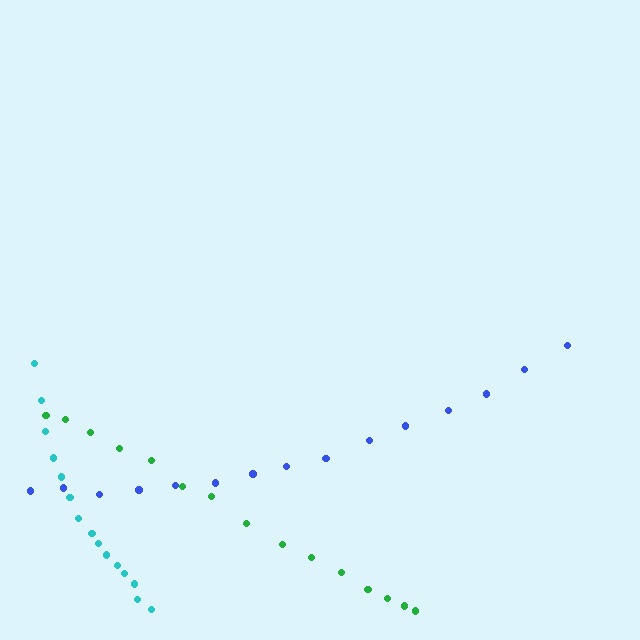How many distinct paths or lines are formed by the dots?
There are 3 distinct paths.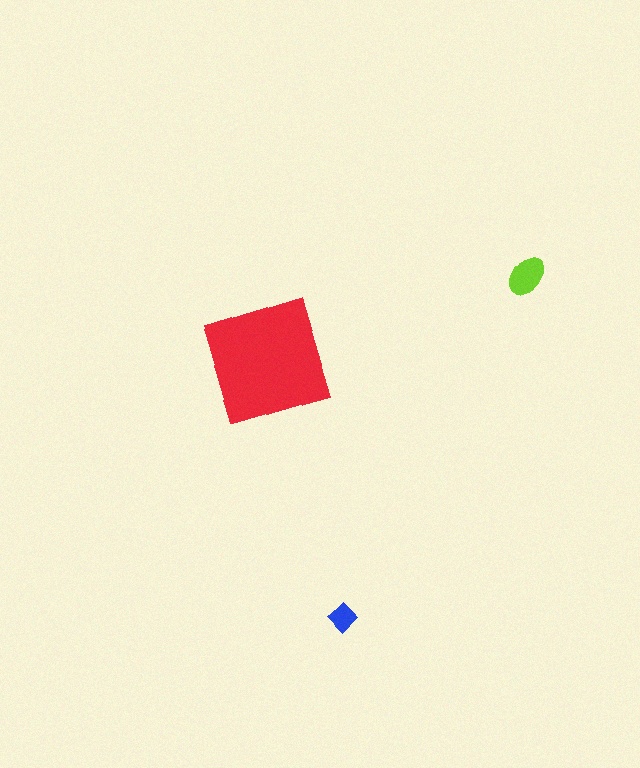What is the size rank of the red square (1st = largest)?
1st.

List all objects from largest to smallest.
The red square, the lime ellipse, the blue diamond.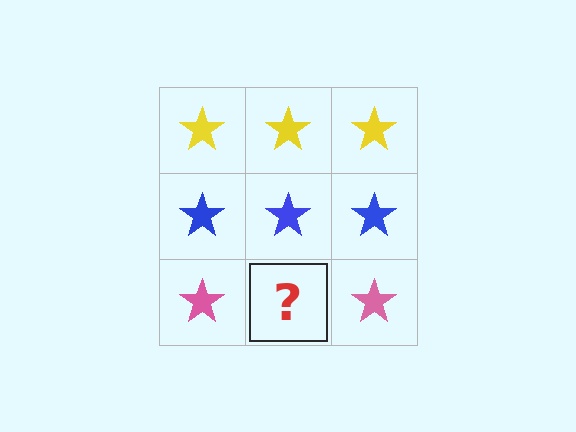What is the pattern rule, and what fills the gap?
The rule is that each row has a consistent color. The gap should be filled with a pink star.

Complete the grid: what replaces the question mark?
The question mark should be replaced with a pink star.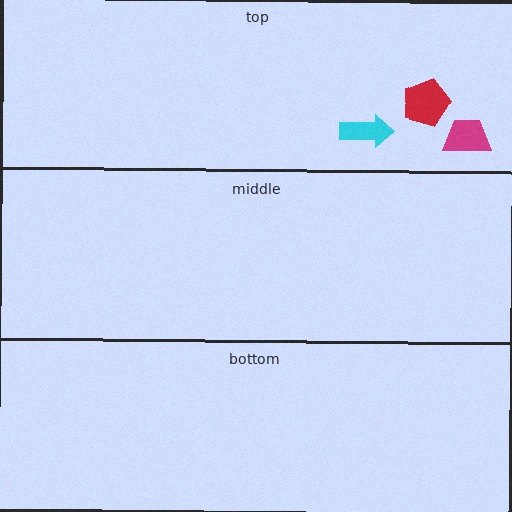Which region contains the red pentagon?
The top region.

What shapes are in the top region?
The magenta trapezoid, the cyan arrow, the red pentagon.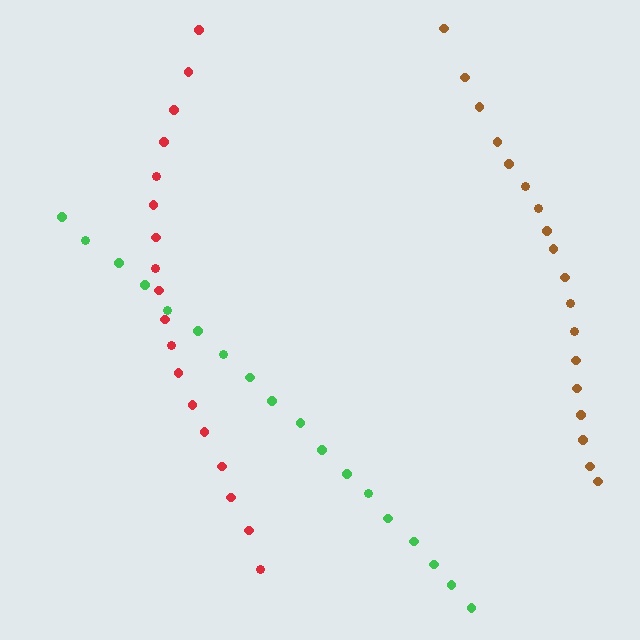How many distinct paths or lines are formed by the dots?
There are 3 distinct paths.